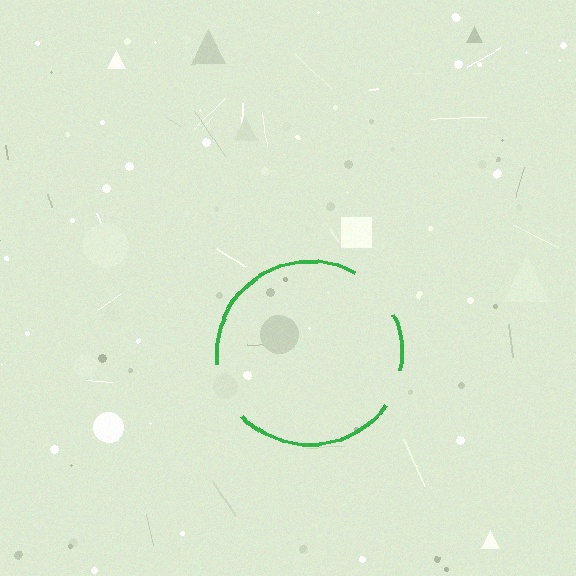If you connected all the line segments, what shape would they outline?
They would outline a circle.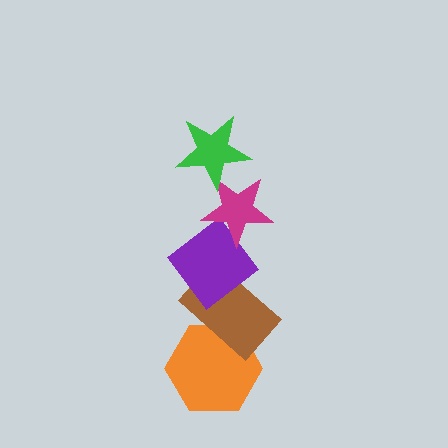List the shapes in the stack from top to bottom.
From top to bottom: the green star, the magenta star, the purple diamond, the brown rectangle, the orange hexagon.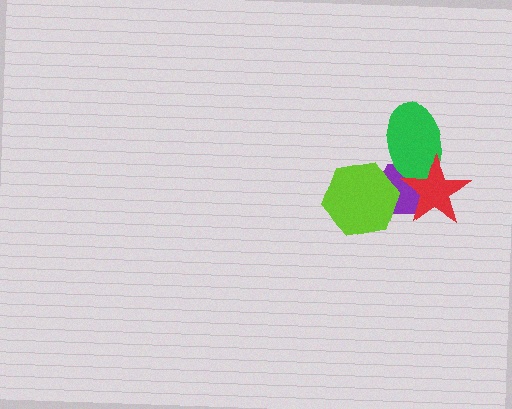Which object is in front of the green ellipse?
The red star is in front of the green ellipse.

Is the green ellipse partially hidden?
Yes, it is partially covered by another shape.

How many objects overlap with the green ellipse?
2 objects overlap with the green ellipse.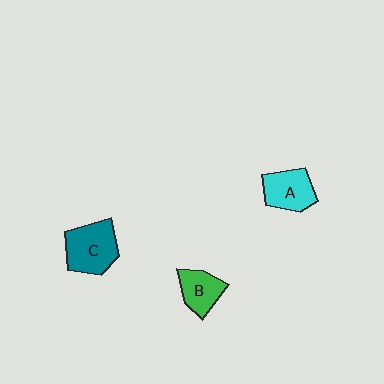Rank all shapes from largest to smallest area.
From largest to smallest: C (teal), A (cyan), B (green).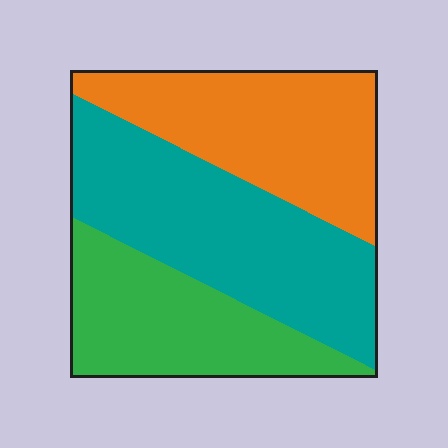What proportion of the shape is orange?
Orange covers about 30% of the shape.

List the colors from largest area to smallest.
From largest to smallest: teal, orange, green.